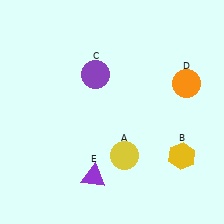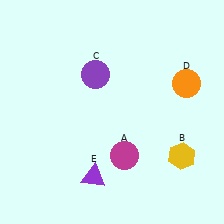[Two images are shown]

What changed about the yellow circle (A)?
In Image 1, A is yellow. In Image 2, it changed to magenta.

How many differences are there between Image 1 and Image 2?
There is 1 difference between the two images.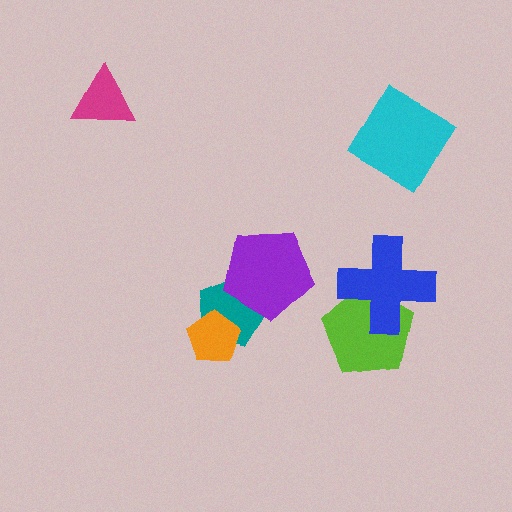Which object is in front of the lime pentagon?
The blue cross is in front of the lime pentagon.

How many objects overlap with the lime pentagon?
1 object overlaps with the lime pentagon.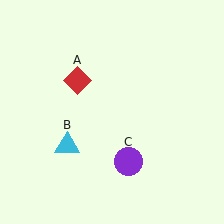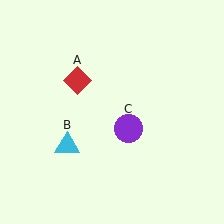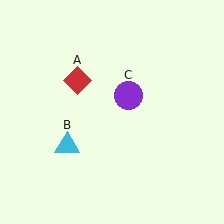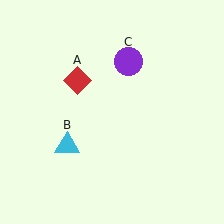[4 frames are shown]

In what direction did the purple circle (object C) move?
The purple circle (object C) moved up.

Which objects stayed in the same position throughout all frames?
Red diamond (object A) and cyan triangle (object B) remained stationary.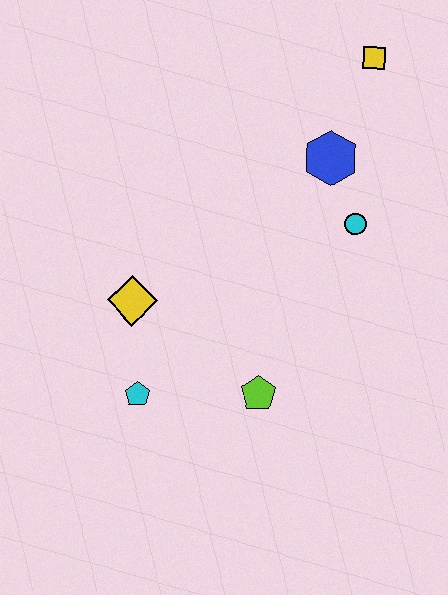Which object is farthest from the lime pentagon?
The yellow square is farthest from the lime pentagon.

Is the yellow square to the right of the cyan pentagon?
Yes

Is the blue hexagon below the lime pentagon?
No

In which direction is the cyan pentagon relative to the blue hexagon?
The cyan pentagon is below the blue hexagon.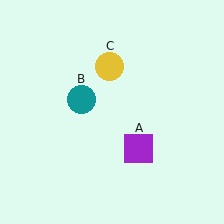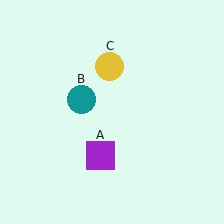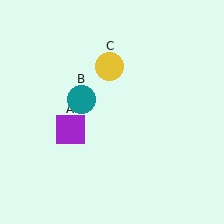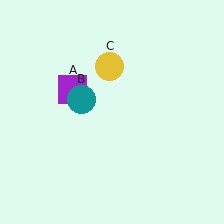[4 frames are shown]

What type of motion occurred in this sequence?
The purple square (object A) rotated clockwise around the center of the scene.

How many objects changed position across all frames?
1 object changed position: purple square (object A).